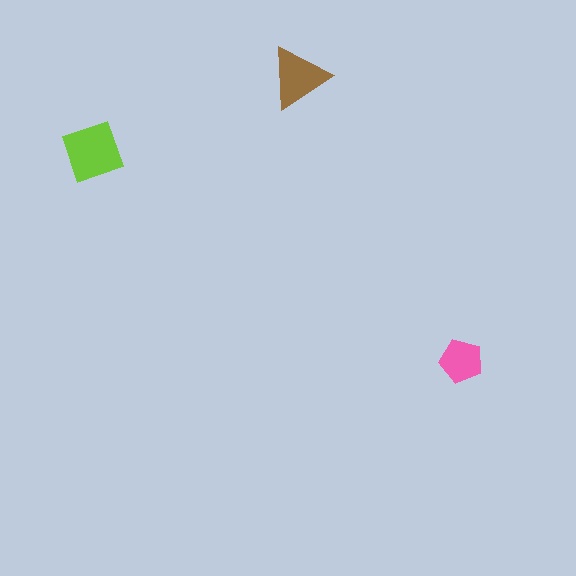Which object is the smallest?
The pink pentagon.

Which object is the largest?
The lime diamond.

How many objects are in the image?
There are 3 objects in the image.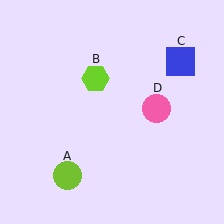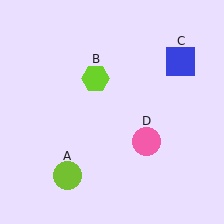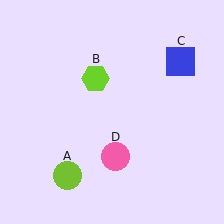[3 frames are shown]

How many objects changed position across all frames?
1 object changed position: pink circle (object D).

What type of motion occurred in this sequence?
The pink circle (object D) rotated clockwise around the center of the scene.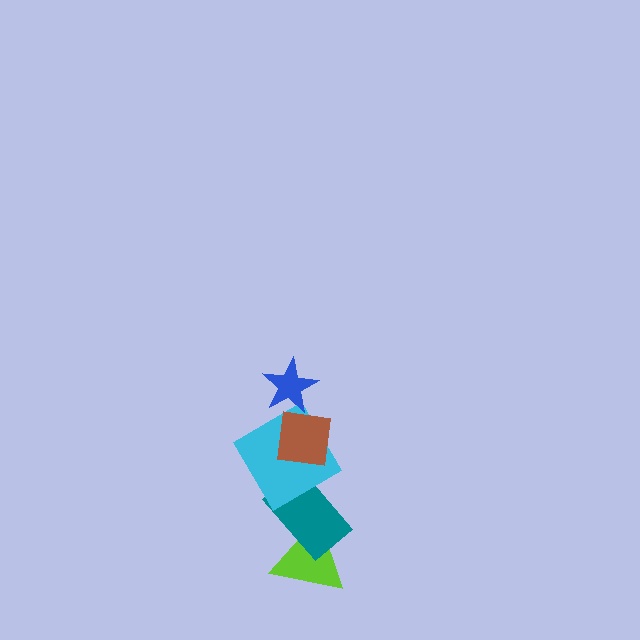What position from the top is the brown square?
The brown square is 2nd from the top.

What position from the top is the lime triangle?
The lime triangle is 5th from the top.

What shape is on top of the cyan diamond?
The brown square is on top of the cyan diamond.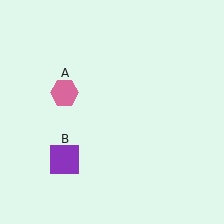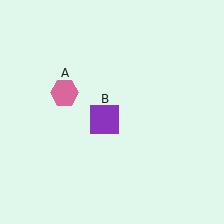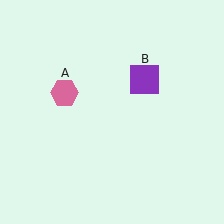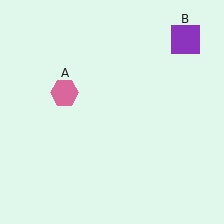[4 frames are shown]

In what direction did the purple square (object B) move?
The purple square (object B) moved up and to the right.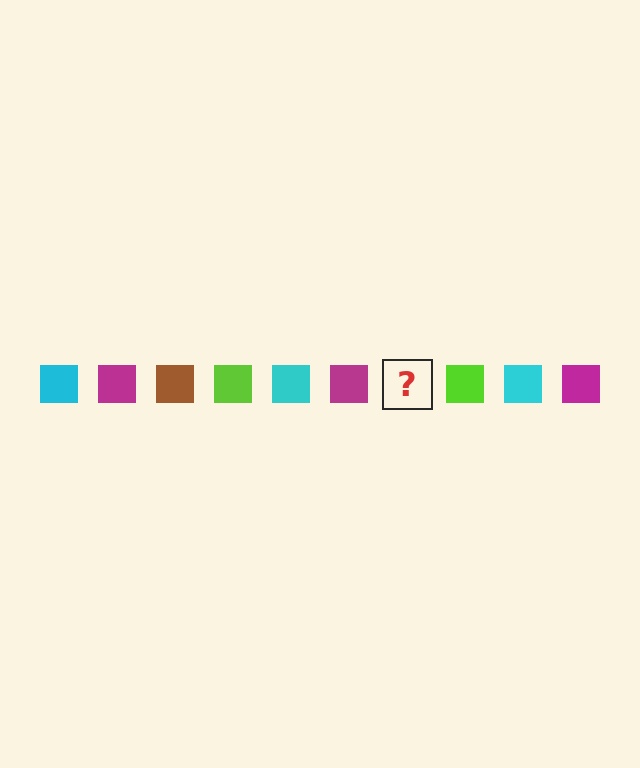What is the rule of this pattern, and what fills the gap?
The rule is that the pattern cycles through cyan, magenta, brown, lime squares. The gap should be filled with a brown square.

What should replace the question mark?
The question mark should be replaced with a brown square.